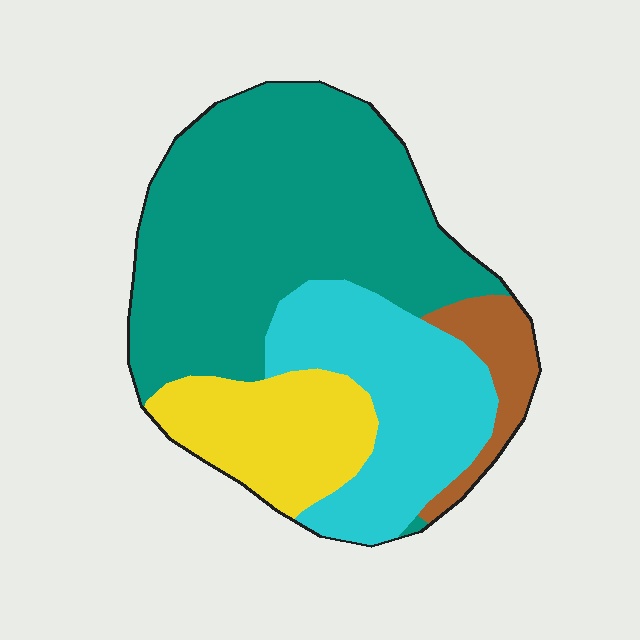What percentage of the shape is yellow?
Yellow takes up about one sixth (1/6) of the shape.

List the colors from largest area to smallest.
From largest to smallest: teal, cyan, yellow, brown.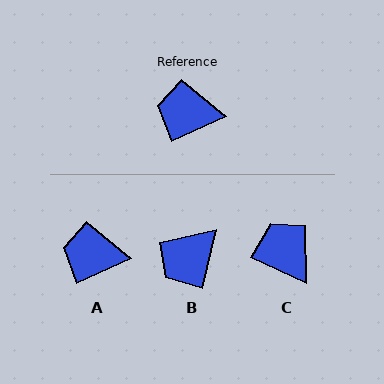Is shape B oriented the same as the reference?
No, it is off by about 53 degrees.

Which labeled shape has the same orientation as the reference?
A.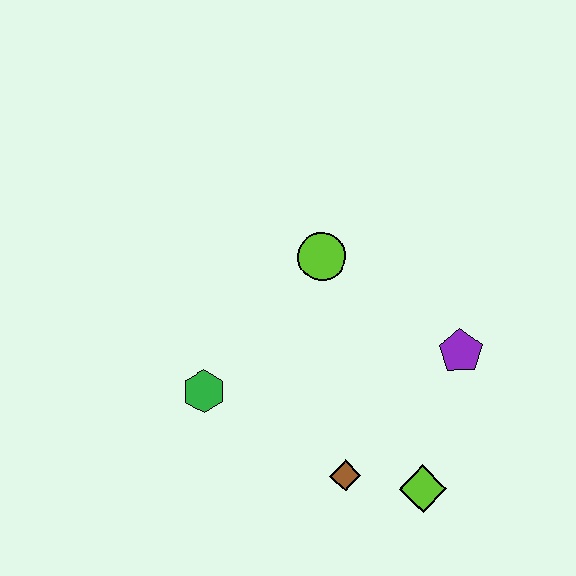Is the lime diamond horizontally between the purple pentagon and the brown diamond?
Yes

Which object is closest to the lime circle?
The purple pentagon is closest to the lime circle.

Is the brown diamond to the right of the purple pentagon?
No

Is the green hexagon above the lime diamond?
Yes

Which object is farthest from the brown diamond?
The lime circle is farthest from the brown diamond.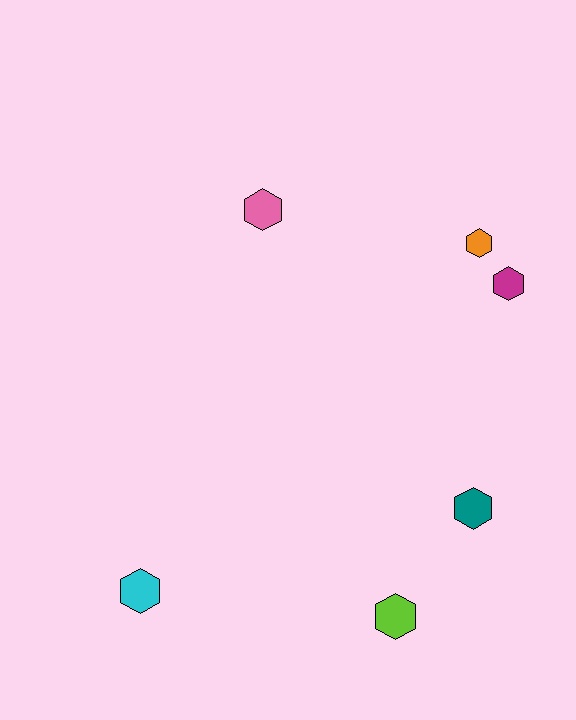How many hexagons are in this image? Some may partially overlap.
There are 6 hexagons.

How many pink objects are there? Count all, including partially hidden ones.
There is 1 pink object.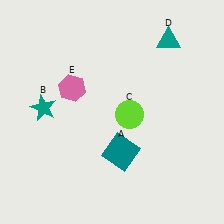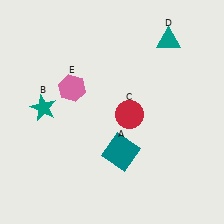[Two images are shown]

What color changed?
The circle (C) changed from lime in Image 1 to red in Image 2.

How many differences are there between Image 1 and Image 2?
There is 1 difference between the two images.